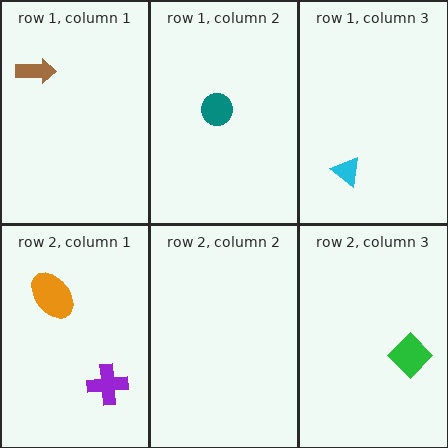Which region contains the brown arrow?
The row 1, column 1 region.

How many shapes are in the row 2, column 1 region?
2.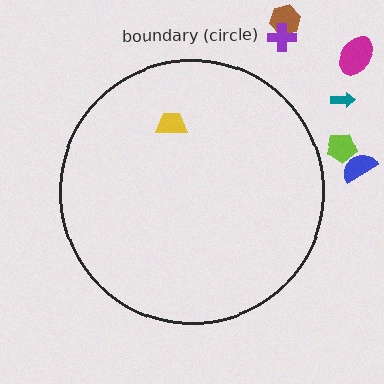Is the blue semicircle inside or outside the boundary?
Outside.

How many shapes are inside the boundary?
1 inside, 6 outside.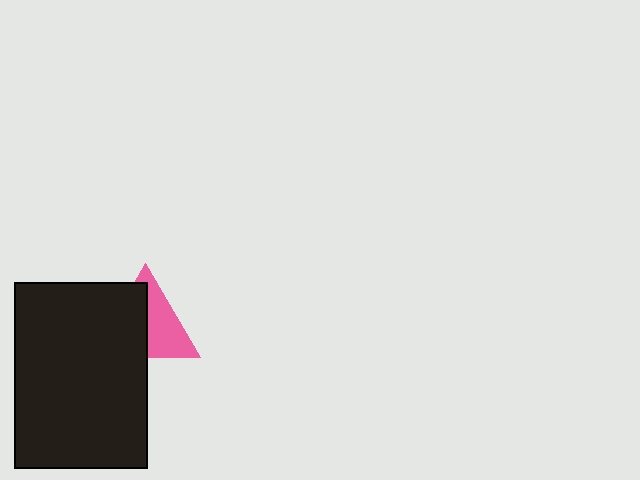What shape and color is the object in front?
The object in front is a black rectangle.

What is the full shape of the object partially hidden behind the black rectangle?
The partially hidden object is a pink triangle.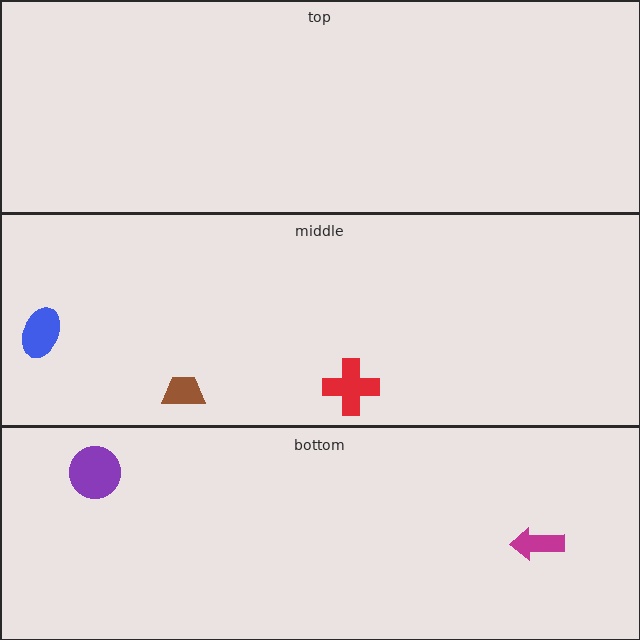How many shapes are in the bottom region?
2.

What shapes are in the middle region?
The blue ellipse, the red cross, the brown trapezoid.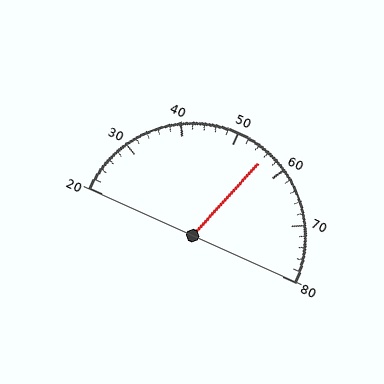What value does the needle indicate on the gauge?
The needle indicates approximately 56.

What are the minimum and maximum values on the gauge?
The gauge ranges from 20 to 80.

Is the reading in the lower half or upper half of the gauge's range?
The reading is in the upper half of the range (20 to 80).